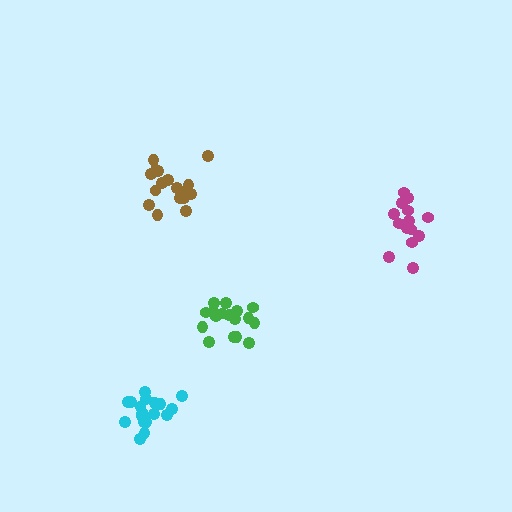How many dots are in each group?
Group 1: 14 dots, Group 2: 19 dots, Group 3: 17 dots, Group 4: 17 dots (67 total).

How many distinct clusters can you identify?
There are 4 distinct clusters.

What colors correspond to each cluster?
The clusters are colored: magenta, cyan, green, brown.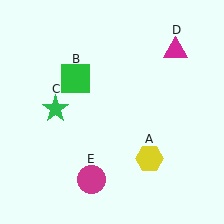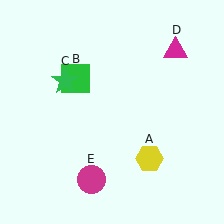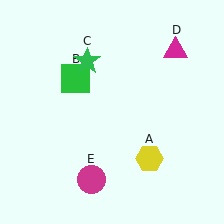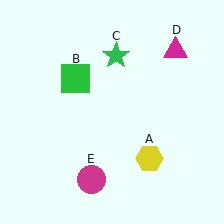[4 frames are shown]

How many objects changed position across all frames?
1 object changed position: green star (object C).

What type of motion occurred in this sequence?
The green star (object C) rotated clockwise around the center of the scene.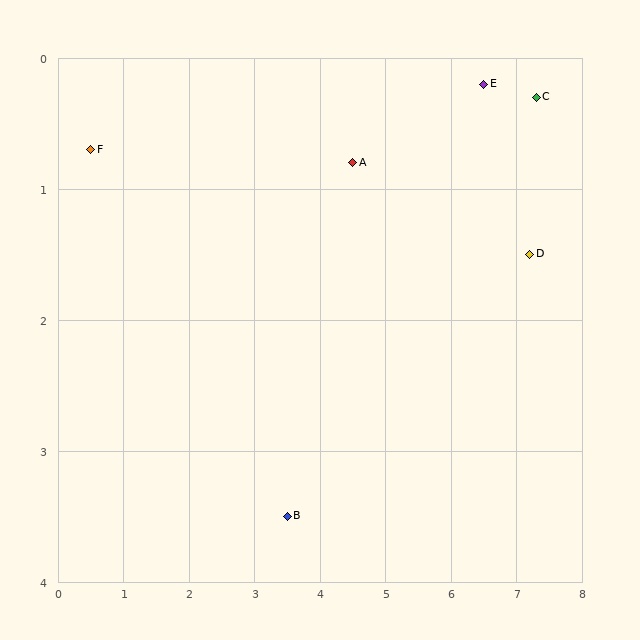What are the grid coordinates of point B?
Point B is at approximately (3.5, 3.5).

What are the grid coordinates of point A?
Point A is at approximately (4.5, 0.8).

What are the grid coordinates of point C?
Point C is at approximately (7.3, 0.3).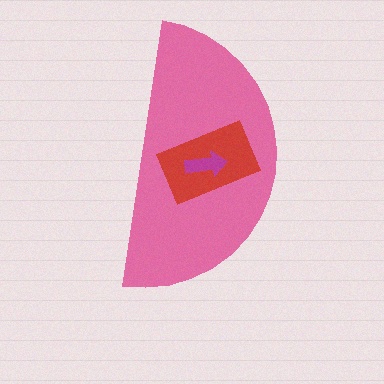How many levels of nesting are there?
3.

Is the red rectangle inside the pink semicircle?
Yes.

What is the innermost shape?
The magenta arrow.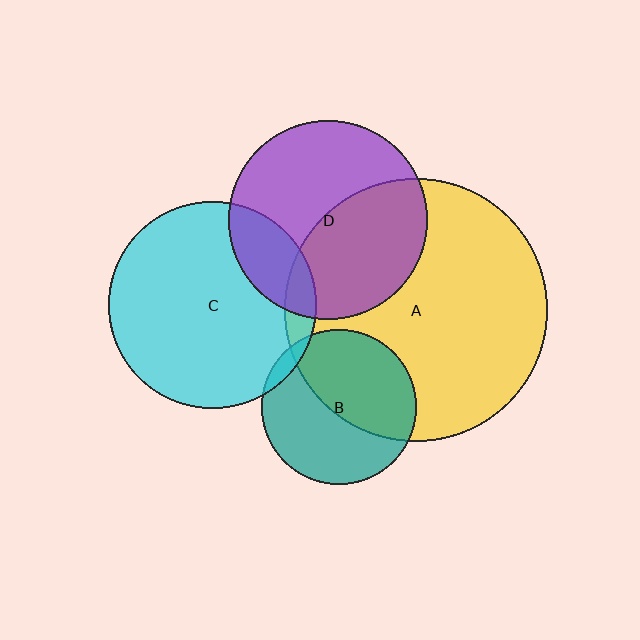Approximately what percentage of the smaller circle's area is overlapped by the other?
Approximately 50%.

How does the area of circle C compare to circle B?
Approximately 1.8 times.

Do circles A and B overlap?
Yes.